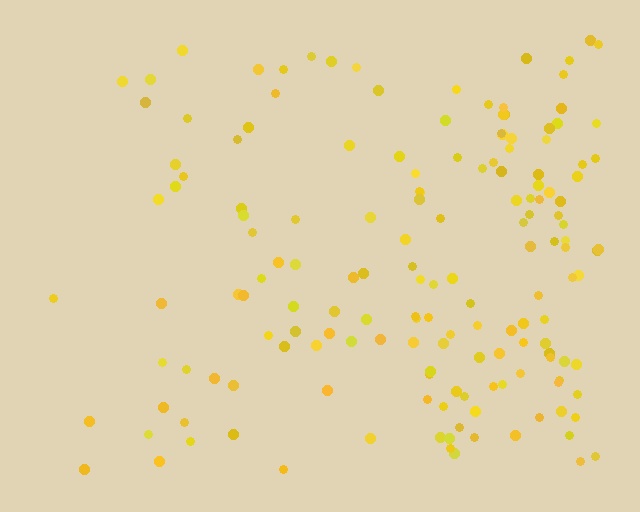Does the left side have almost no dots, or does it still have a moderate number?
Still a moderate number, just noticeably fewer than the right.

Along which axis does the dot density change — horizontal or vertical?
Horizontal.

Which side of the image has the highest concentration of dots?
The right.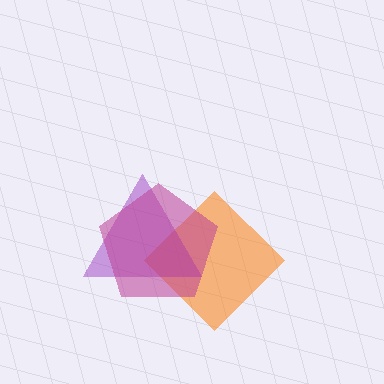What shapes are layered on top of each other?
The layered shapes are: an orange diamond, a purple triangle, a magenta pentagon.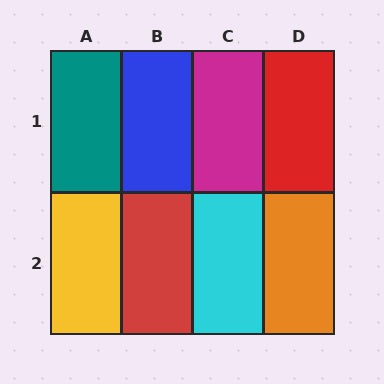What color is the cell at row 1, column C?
Magenta.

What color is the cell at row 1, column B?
Blue.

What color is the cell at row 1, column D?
Red.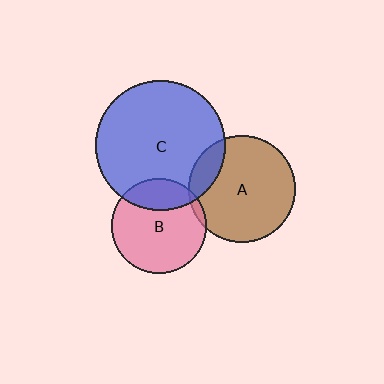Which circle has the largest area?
Circle C (blue).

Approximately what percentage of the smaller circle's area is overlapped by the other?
Approximately 5%.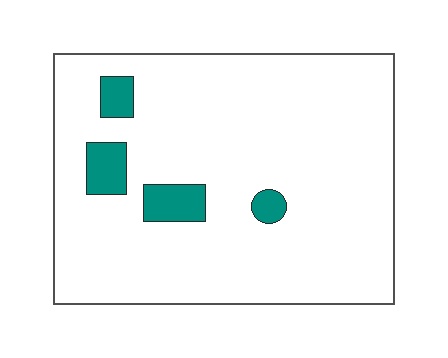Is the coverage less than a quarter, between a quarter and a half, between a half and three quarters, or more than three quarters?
Less than a quarter.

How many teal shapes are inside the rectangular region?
4.